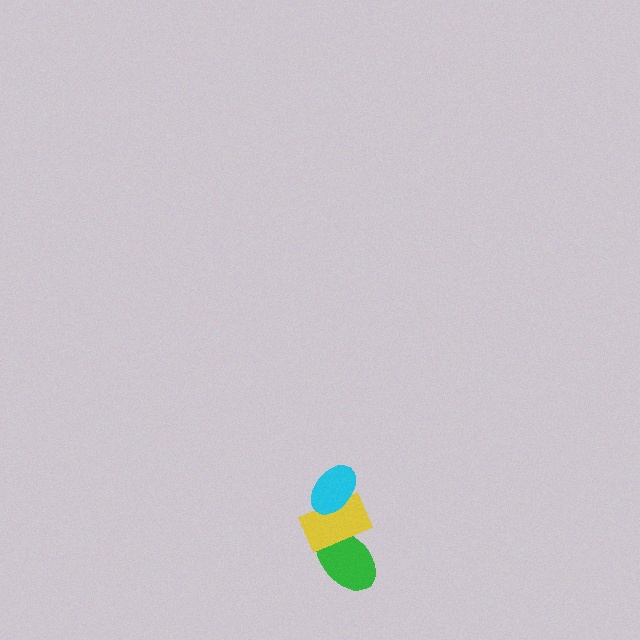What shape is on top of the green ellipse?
The yellow rectangle is on top of the green ellipse.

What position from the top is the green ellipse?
The green ellipse is 3rd from the top.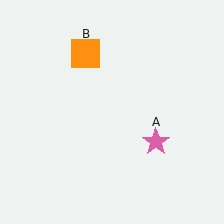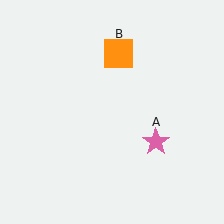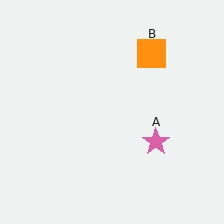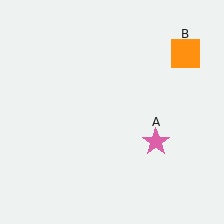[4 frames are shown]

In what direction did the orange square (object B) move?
The orange square (object B) moved right.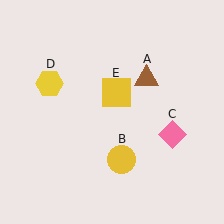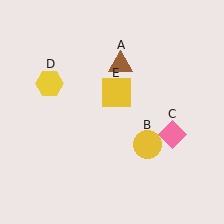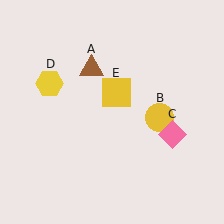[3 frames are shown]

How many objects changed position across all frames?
2 objects changed position: brown triangle (object A), yellow circle (object B).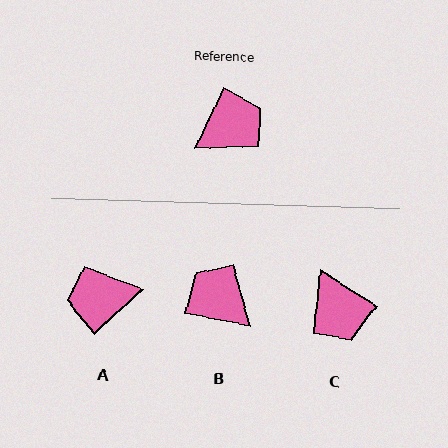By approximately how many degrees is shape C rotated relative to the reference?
Approximately 98 degrees clockwise.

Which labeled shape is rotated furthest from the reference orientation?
A, about 158 degrees away.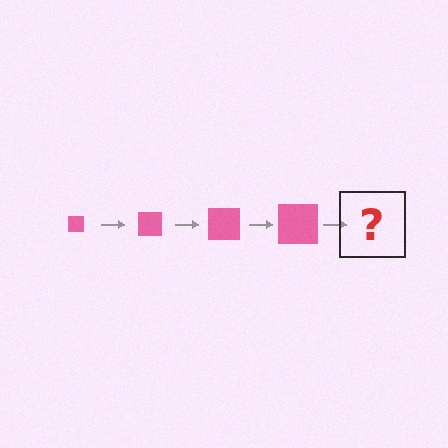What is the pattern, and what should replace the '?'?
The pattern is that the square gets progressively larger each step. The '?' should be a pink square, larger than the previous one.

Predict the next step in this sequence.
The next step is a pink square, larger than the previous one.